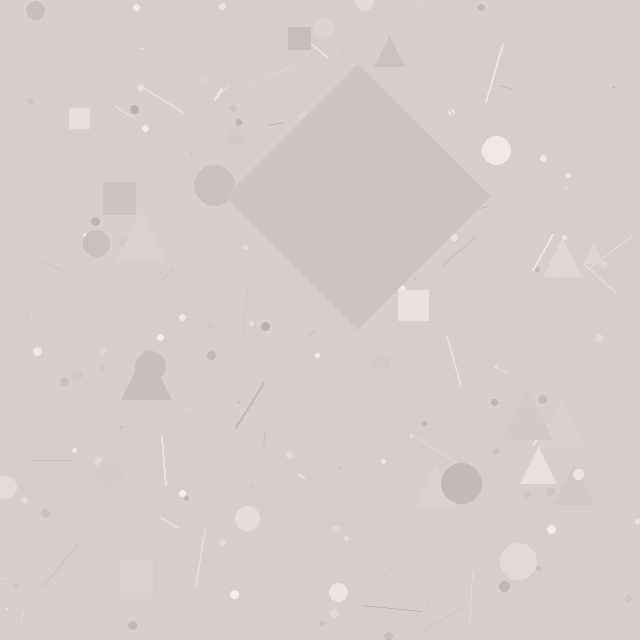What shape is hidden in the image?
A diamond is hidden in the image.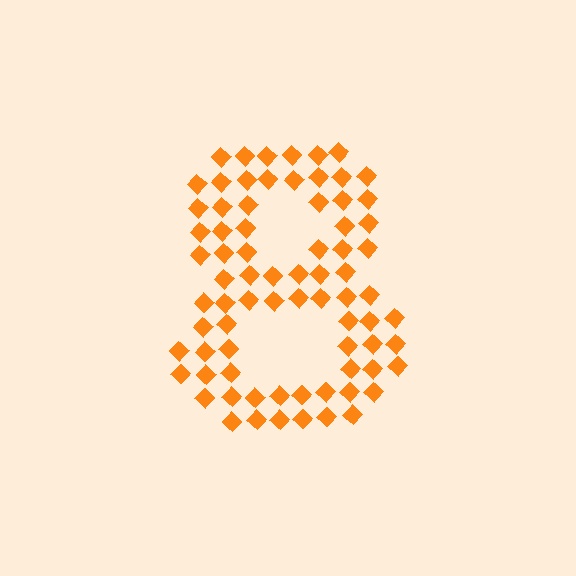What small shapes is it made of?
It is made of small diamonds.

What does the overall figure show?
The overall figure shows the digit 8.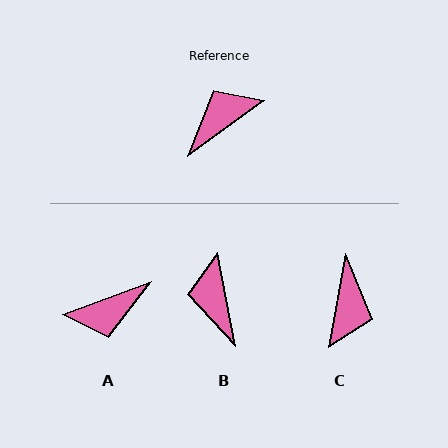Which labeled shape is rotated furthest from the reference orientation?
A, about 164 degrees away.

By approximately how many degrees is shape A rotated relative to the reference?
Approximately 164 degrees counter-clockwise.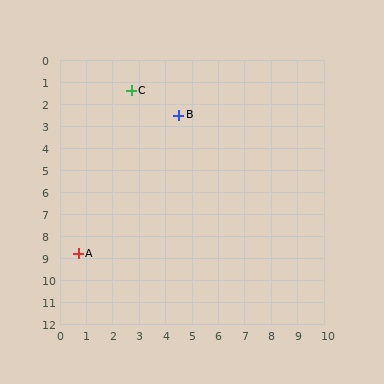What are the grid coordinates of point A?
Point A is at approximately (0.7, 8.8).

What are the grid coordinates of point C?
Point C is at approximately (2.7, 1.4).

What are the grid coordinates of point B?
Point B is at approximately (4.5, 2.5).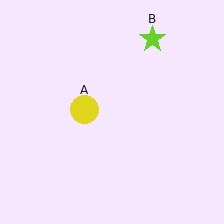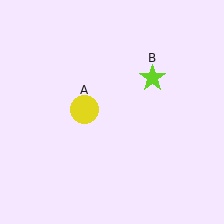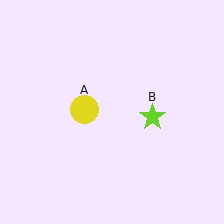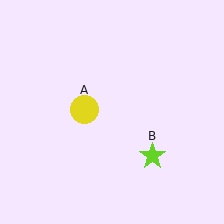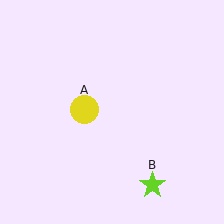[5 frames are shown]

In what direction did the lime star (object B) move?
The lime star (object B) moved down.